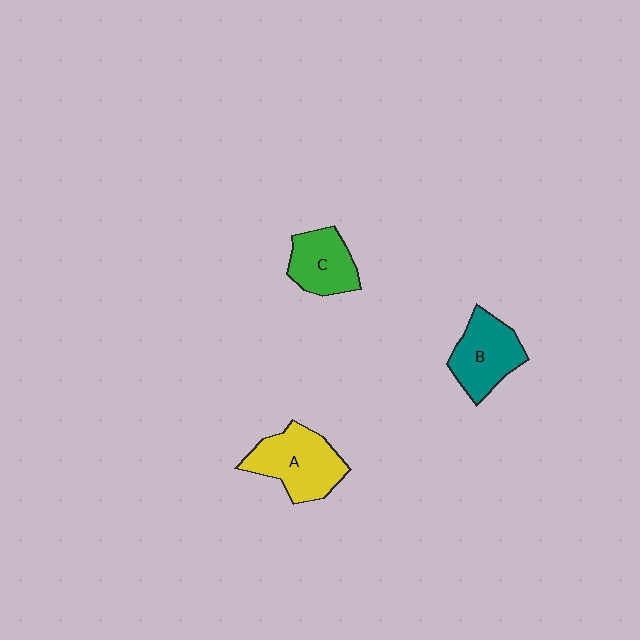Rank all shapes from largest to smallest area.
From largest to smallest: A (yellow), B (teal), C (green).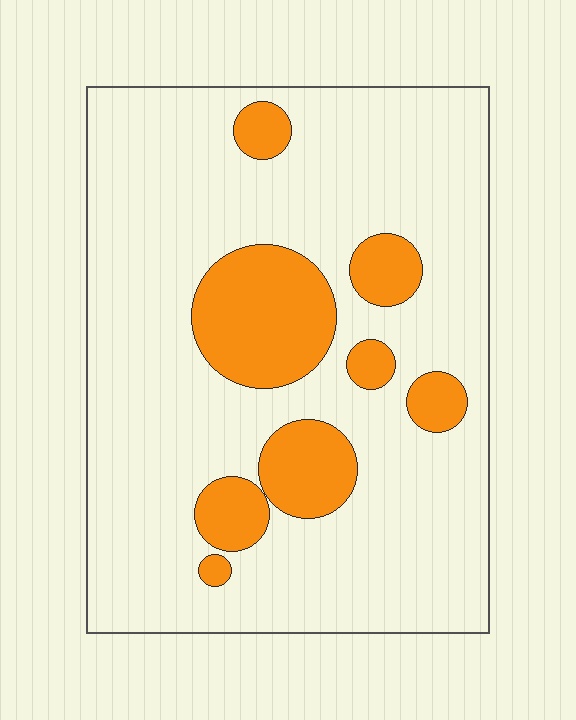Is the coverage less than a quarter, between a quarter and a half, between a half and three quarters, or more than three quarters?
Less than a quarter.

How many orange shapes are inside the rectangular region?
8.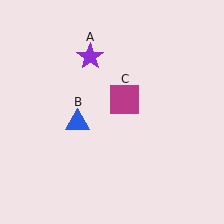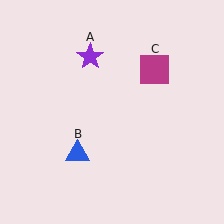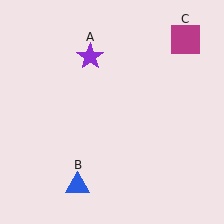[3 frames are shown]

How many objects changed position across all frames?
2 objects changed position: blue triangle (object B), magenta square (object C).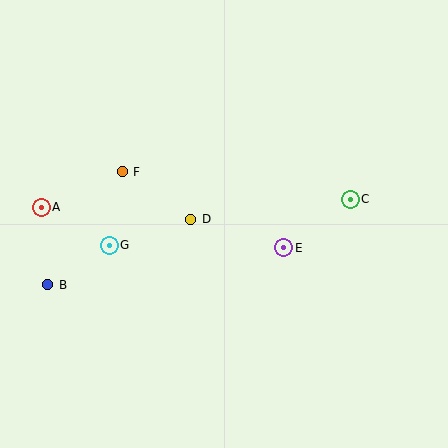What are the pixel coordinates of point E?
Point E is at (284, 248).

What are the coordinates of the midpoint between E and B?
The midpoint between E and B is at (166, 266).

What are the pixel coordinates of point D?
Point D is at (191, 219).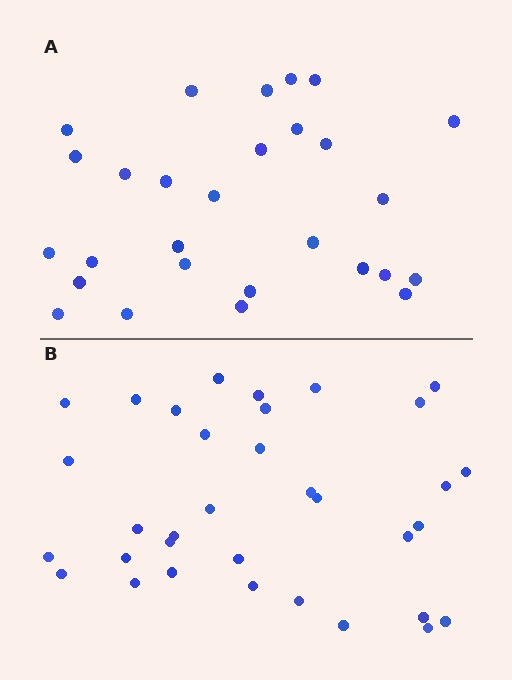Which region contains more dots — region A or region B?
Region B (the bottom region) has more dots.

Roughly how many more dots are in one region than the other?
Region B has about 6 more dots than region A.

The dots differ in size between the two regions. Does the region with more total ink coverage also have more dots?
No. Region A has more total ink coverage because its dots are larger, but region B actually contains more individual dots. Total area can be misleading — the number of items is what matters here.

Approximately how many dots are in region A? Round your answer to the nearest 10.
About 30 dots. (The exact count is 28, which rounds to 30.)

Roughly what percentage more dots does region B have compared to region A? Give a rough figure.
About 20% more.